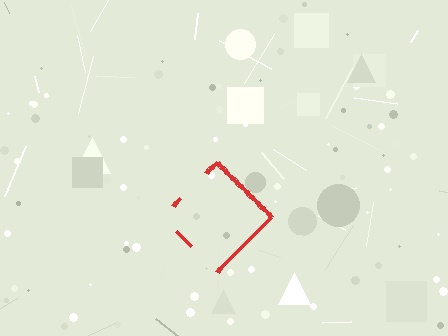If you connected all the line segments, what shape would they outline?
They would outline a diamond.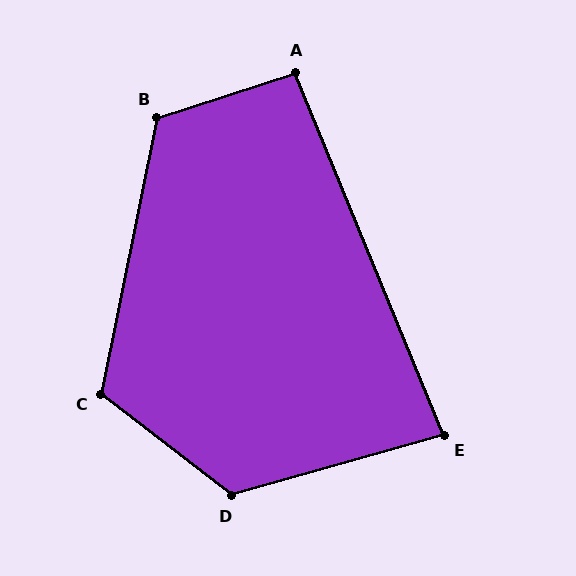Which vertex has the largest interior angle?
D, at approximately 127 degrees.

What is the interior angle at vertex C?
Approximately 116 degrees (obtuse).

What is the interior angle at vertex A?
Approximately 95 degrees (approximately right).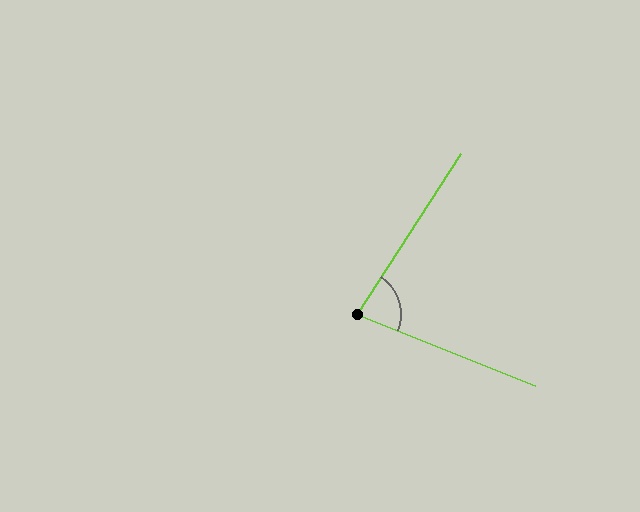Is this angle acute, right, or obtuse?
It is acute.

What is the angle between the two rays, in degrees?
Approximately 79 degrees.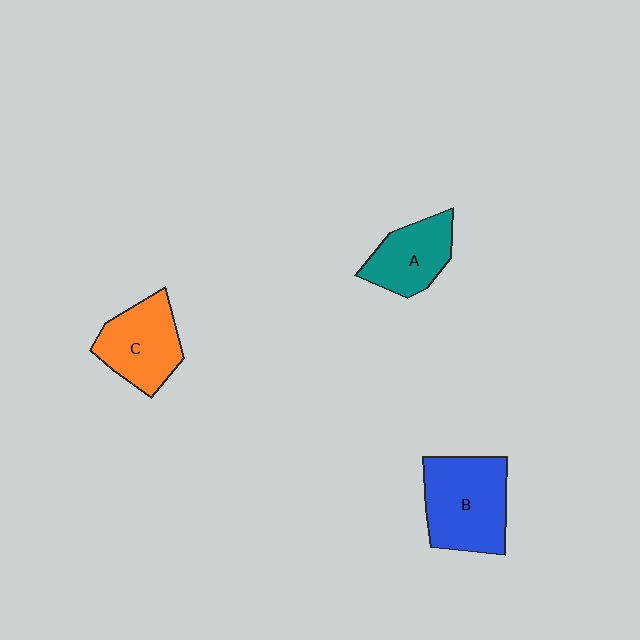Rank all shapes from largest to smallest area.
From largest to smallest: B (blue), C (orange), A (teal).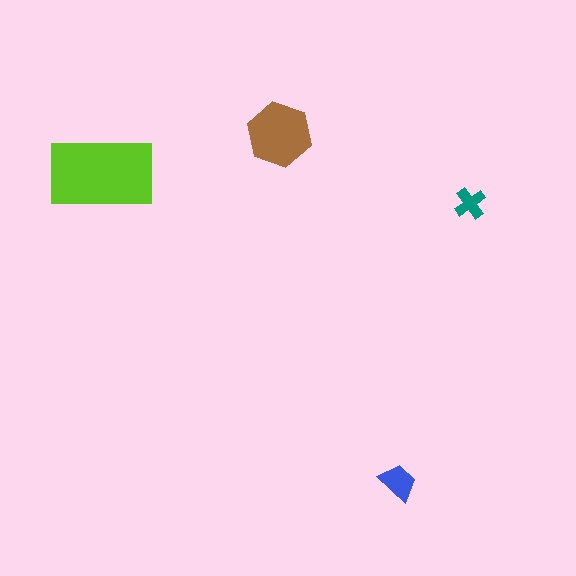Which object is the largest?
The lime rectangle.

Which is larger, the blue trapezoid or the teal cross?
The blue trapezoid.